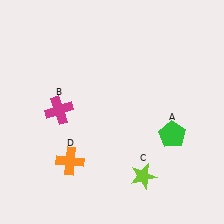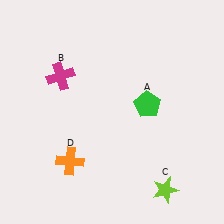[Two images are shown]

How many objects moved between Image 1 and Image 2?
3 objects moved between the two images.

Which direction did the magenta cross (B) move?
The magenta cross (B) moved up.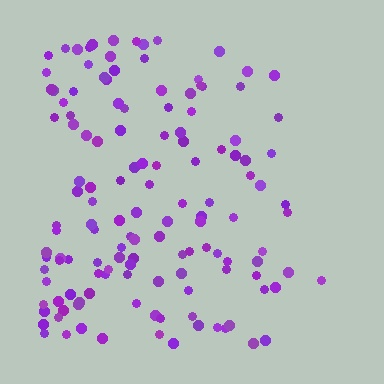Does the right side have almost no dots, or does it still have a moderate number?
Still a moderate number, just noticeably fewer than the left.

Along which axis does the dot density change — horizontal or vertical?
Horizontal.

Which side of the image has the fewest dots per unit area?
The right.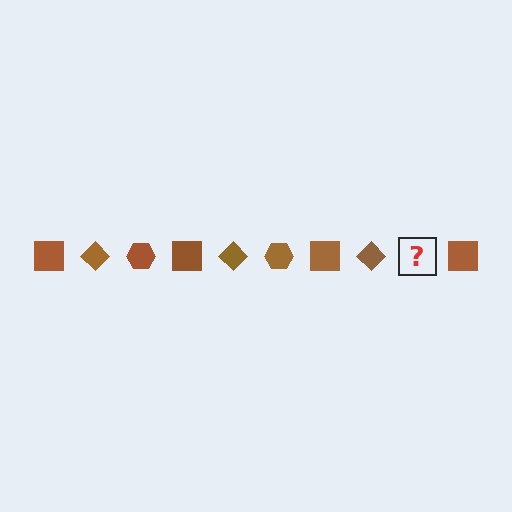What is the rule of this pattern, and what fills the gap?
The rule is that the pattern cycles through square, diamond, hexagon shapes in brown. The gap should be filled with a brown hexagon.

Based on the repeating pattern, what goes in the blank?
The blank should be a brown hexagon.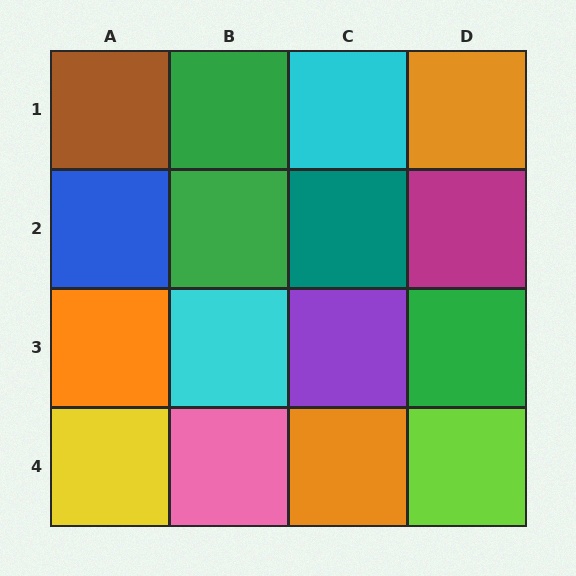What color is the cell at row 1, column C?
Cyan.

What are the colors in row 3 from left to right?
Orange, cyan, purple, green.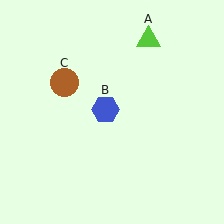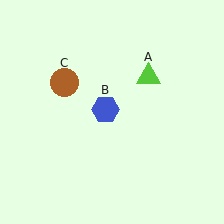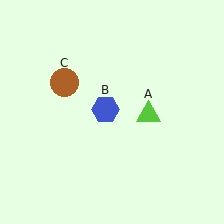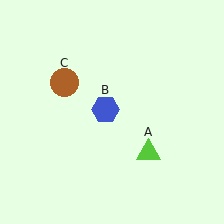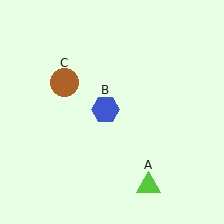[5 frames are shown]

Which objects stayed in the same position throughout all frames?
Blue hexagon (object B) and brown circle (object C) remained stationary.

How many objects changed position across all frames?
1 object changed position: lime triangle (object A).